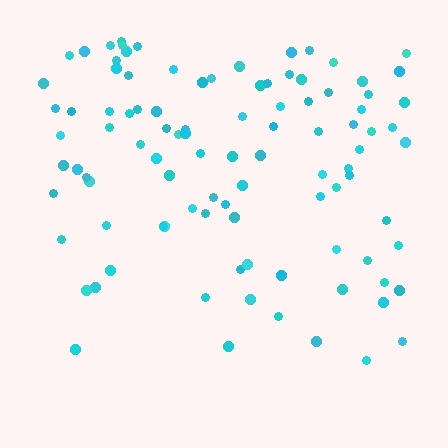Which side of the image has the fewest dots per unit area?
The bottom.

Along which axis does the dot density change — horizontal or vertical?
Vertical.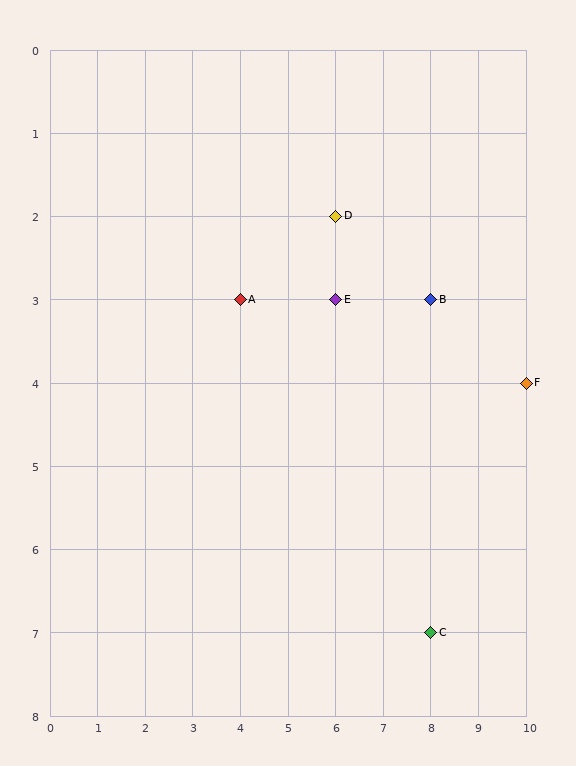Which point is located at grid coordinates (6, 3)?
Point E is at (6, 3).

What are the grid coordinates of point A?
Point A is at grid coordinates (4, 3).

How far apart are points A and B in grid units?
Points A and B are 4 columns apart.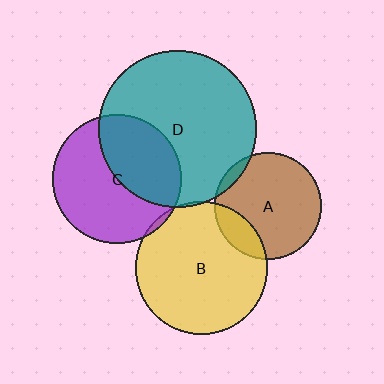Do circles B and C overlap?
Yes.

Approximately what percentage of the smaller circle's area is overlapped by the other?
Approximately 5%.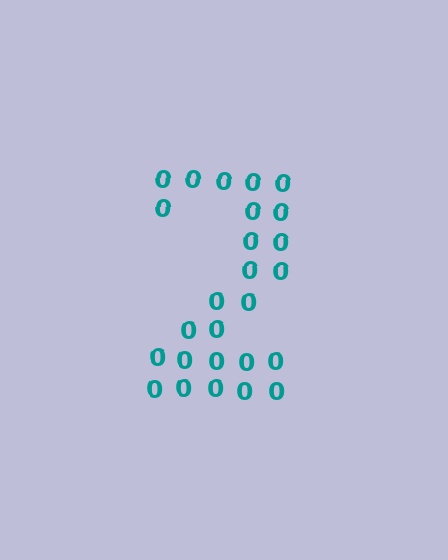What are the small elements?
The small elements are digit 0's.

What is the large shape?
The large shape is the digit 2.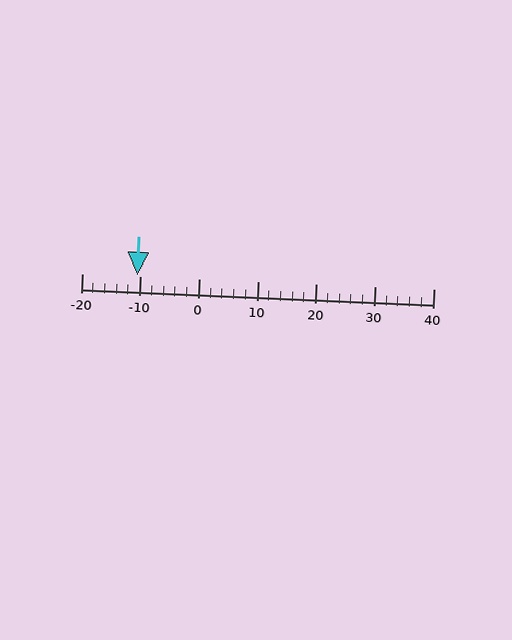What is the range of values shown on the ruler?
The ruler shows values from -20 to 40.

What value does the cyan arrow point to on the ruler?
The cyan arrow points to approximately -10.